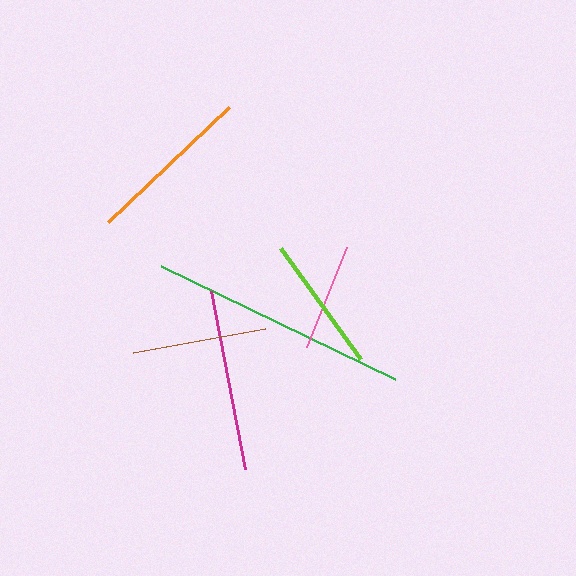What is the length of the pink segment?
The pink segment is approximately 108 pixels long.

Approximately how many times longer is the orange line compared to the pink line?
The orange line is approximately 1.5 times the length of the pink line.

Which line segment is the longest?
The green line is the longest at approximately 259 pixels.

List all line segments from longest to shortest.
From longest to shortest: green, magenta, orange, lime, brown, pink.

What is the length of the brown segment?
The brown segment is approximately 134 pixels long.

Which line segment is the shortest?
The pink line is the shortest at approximately 108 pixels.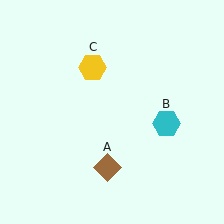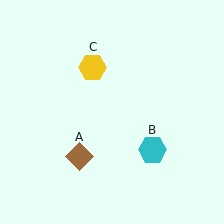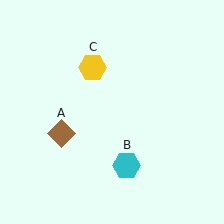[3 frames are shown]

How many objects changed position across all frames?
2 objects changed position: brown diamond (object A), cyan hexagon (object B).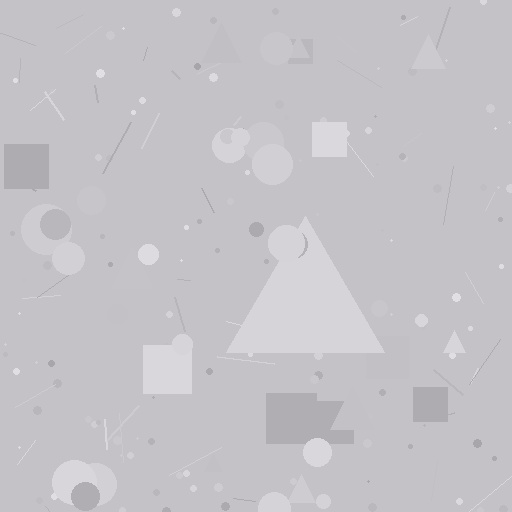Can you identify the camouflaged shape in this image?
The camouflaged shape is a triangle.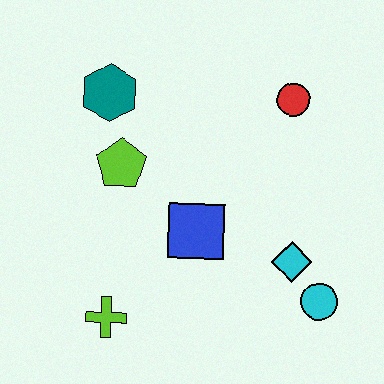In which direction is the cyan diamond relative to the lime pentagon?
The cyan diamond is to the right of the lime pentagon.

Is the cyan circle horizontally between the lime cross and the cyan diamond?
No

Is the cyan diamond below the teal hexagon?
Yes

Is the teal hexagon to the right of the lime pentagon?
No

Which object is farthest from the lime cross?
The red circle is farthest from the lime cross.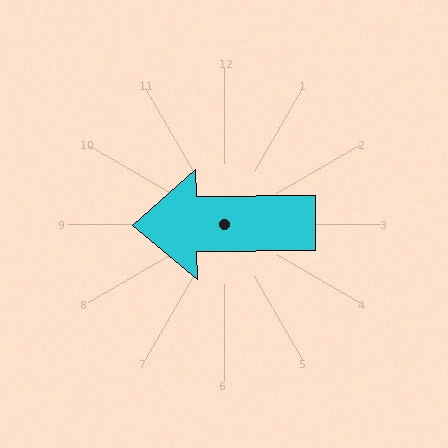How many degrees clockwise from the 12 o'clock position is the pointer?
Approximately 269 degrees.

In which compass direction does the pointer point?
West.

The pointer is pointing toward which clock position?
Roughly 9 o'clock.